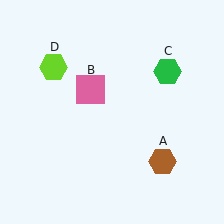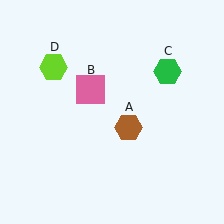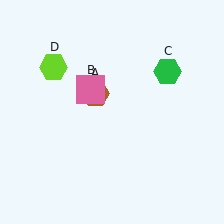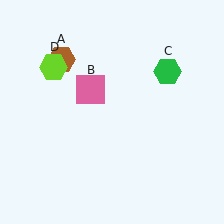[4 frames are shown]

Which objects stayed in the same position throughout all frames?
Pink square (object B) and green hexagon (object C) and lime hexagon (object D) remained stationary.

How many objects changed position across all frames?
1 object changed position: brown hexagon (object A).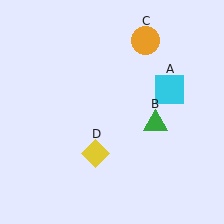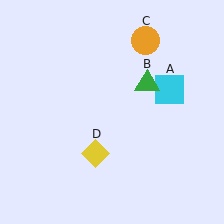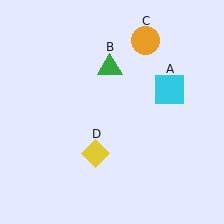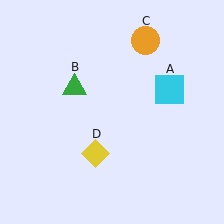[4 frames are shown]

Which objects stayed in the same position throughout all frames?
Cyan square (object A) and orange circle (object C) and yellow diamond (object D) remained stationary.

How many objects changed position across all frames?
1 object changed position: green triangle (object B).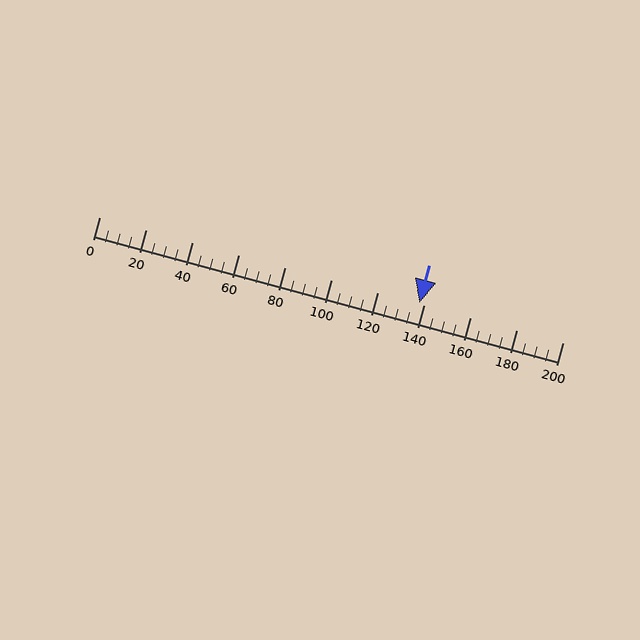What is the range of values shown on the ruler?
The ruler shows values from 0 to 200.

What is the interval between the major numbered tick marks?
The major tick marks are spaced 20 units apart.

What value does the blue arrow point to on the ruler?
The blue arrow points to approximately 138.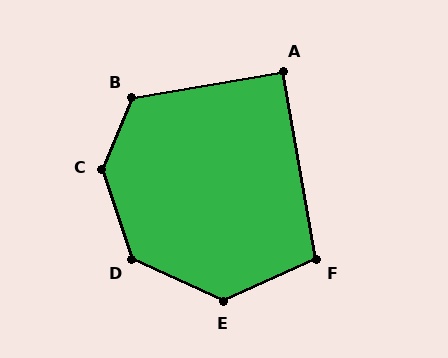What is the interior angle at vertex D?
Approximately 133 degrees (obtuse).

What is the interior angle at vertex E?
Approximately 131 degrees (obtuse).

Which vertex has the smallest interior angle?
A, at approximately 90 degrees.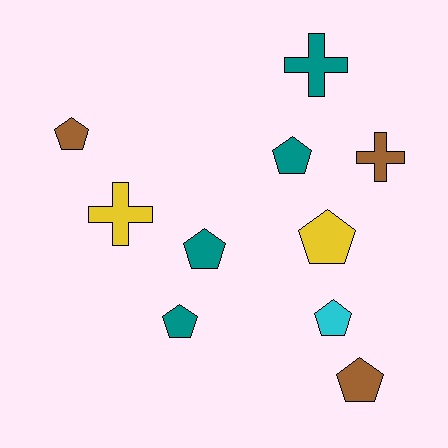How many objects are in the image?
There are 10 objects.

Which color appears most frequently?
Teal, with 4 objects.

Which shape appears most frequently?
Pentagon, with 7 objects.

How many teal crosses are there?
There is 1 teal cross.